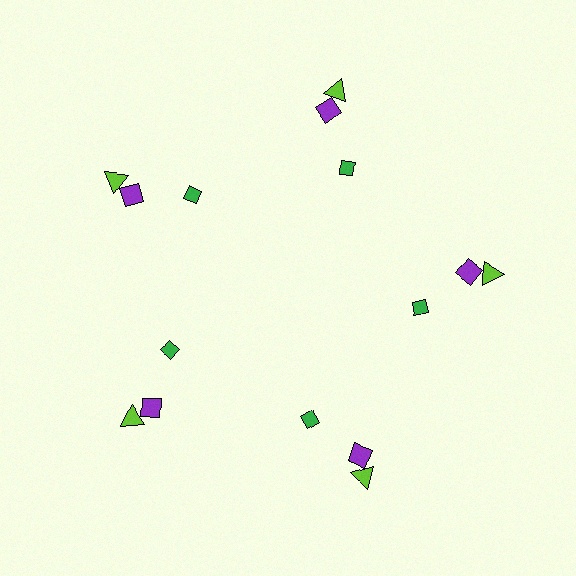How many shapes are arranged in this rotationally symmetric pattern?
There are 15 shapes, arranged in 5 groups of 3.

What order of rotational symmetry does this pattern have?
This pattern has 5-fold rotational symmetry.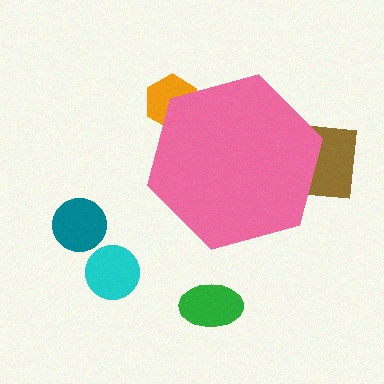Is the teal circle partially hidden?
No, the teal circle is fully visible.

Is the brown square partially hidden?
Yes, the brown square is partially hidden behind the pink hexagon.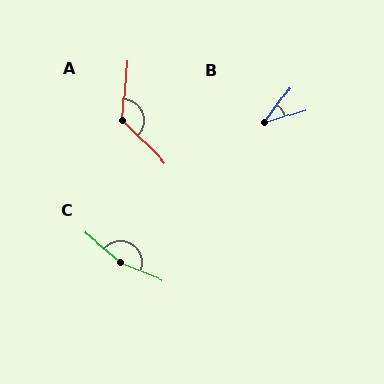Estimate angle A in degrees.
Approximately 130 degrees.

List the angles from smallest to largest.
B (36°), A (130°), C (162°).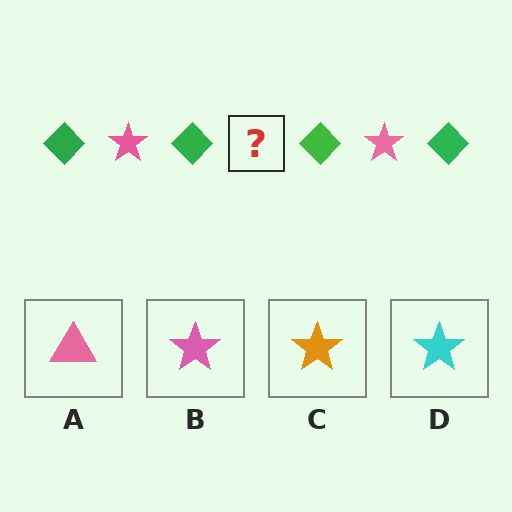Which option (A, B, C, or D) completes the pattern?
B.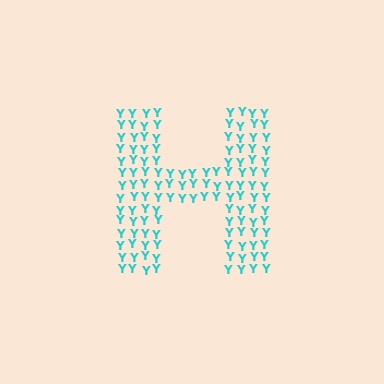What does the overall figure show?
The overall figure shows the letter H.